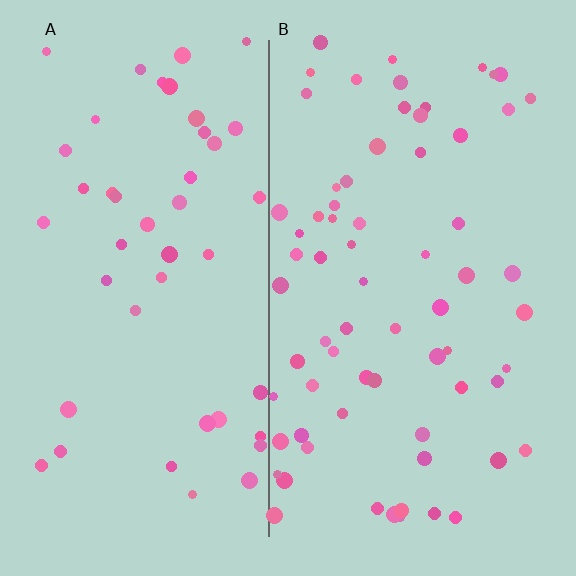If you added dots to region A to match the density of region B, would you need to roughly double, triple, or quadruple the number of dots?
Approximately double.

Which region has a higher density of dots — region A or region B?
B (the right).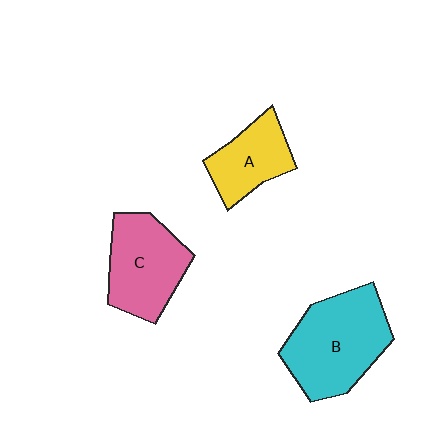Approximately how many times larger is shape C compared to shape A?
Approximately 1.4 times.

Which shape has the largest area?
Shape B (cyan).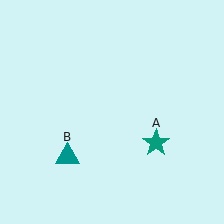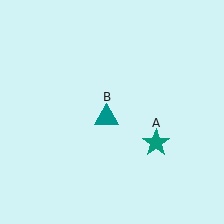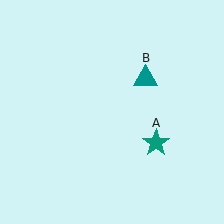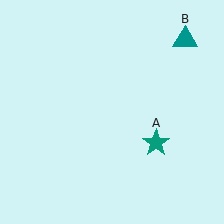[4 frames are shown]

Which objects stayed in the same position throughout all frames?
Teal star (object A) remained stationary.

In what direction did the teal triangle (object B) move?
The teal triangle (object B) moved up and to the right.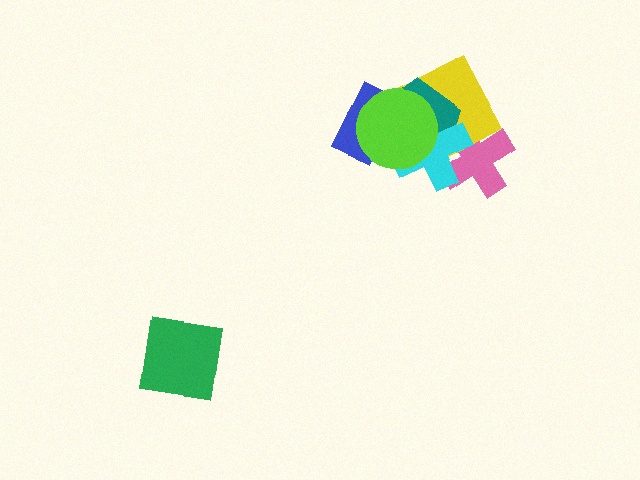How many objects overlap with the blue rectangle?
2 objects overlap with the blue rectangle.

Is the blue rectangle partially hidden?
Yes, it is partially covered by another shape.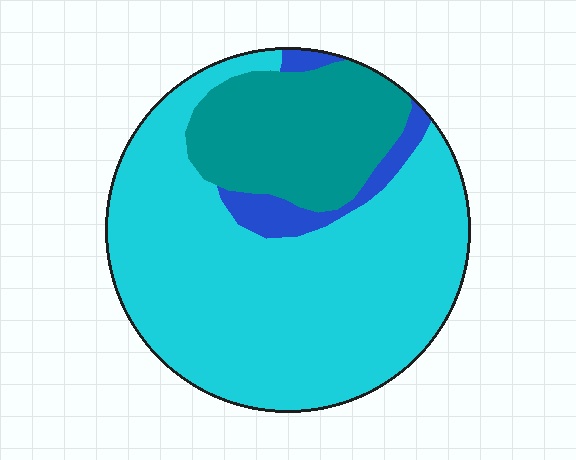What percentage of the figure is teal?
Teal covers around 25% of the figure.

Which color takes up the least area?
Blue, at roughly 5%.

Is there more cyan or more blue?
Cyan.